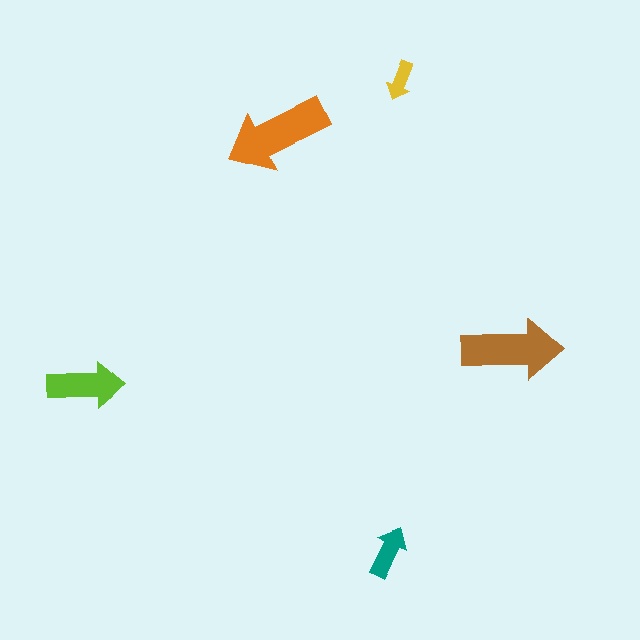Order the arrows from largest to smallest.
the orange one, the brown one, the lime one, the teal one, the yellow one.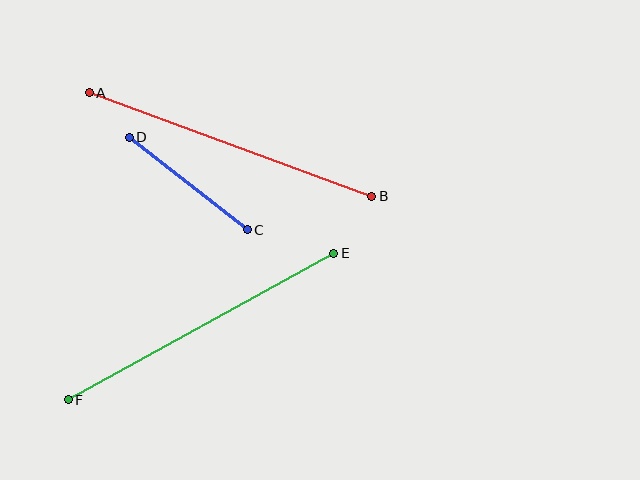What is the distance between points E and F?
The distance is approximately 303 pixels.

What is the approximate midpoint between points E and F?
The midpoint is at approximately (201, 327) pixels.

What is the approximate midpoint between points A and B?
The midpoint is at approximately (231, 144) pixels.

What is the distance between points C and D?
The distance is approximately 150 pixels.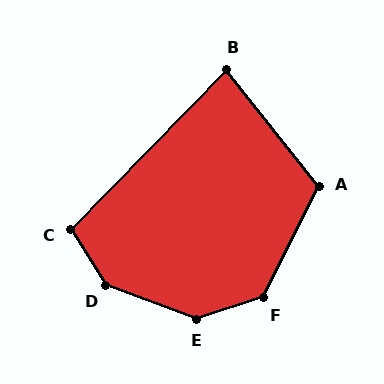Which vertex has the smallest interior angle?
B, at approximately 83 degrees.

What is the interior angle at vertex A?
Approximately 115 degrees (obtuse).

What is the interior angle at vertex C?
Approximately 103 degrees (obtuse).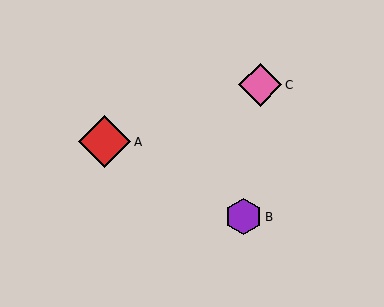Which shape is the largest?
The red diamond (labeled A) is the largest.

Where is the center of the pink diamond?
The center of the pink diamond is at (260, 85).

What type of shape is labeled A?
Shape A is a red diamond.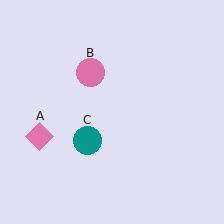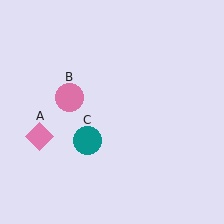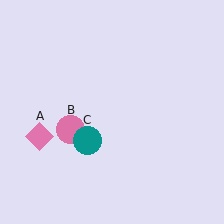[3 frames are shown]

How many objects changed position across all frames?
1 object changed position: pink circle (object B).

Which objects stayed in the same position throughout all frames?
Pink diamond (object A) and teal circle (object C) remained stationary.